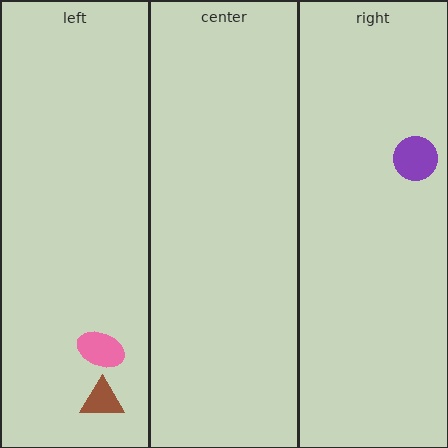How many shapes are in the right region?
1.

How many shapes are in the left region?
2.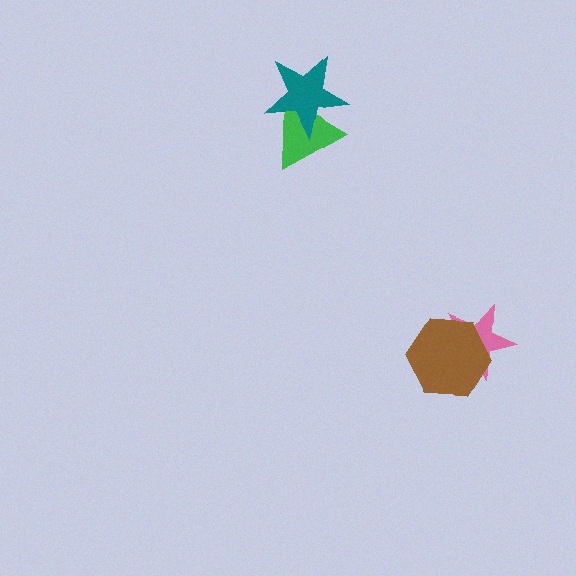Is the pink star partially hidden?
Yes, it is partially covered by another shape.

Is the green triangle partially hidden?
Yes, it is partially covered by another shape.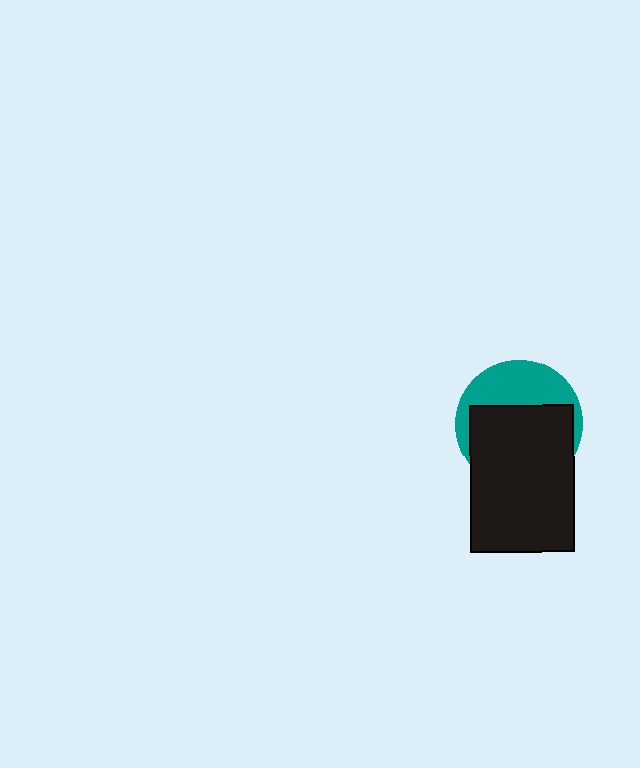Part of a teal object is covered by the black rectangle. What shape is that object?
It is a circle.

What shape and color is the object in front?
The object in front is a black rectangle.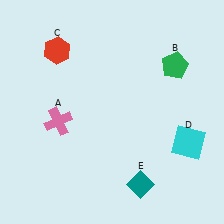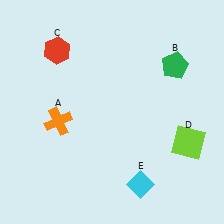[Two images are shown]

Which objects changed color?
A changed from pink to orange. D changed from cyan to lime. E changed from teal to cyan.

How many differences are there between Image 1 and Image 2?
There are 3 differences between the two images.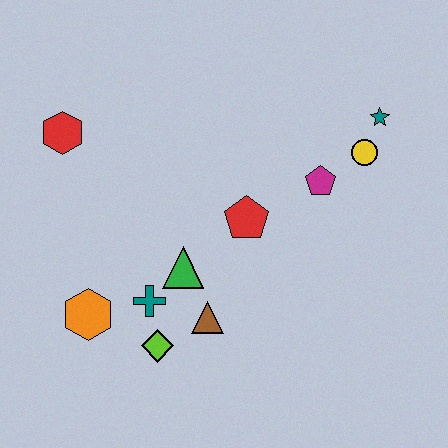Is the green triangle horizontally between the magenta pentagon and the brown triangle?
No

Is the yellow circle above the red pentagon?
Yes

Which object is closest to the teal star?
The yellow circle is closest to the teal star.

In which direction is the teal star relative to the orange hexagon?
The teal star is to the right of the orange hexagon.